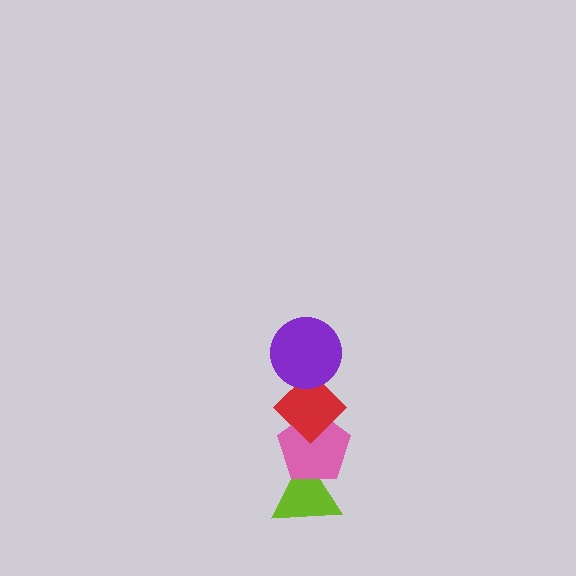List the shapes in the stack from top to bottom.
From top to bottom: the purple circle, the red diamond, the pink pentagon, the lime triangle.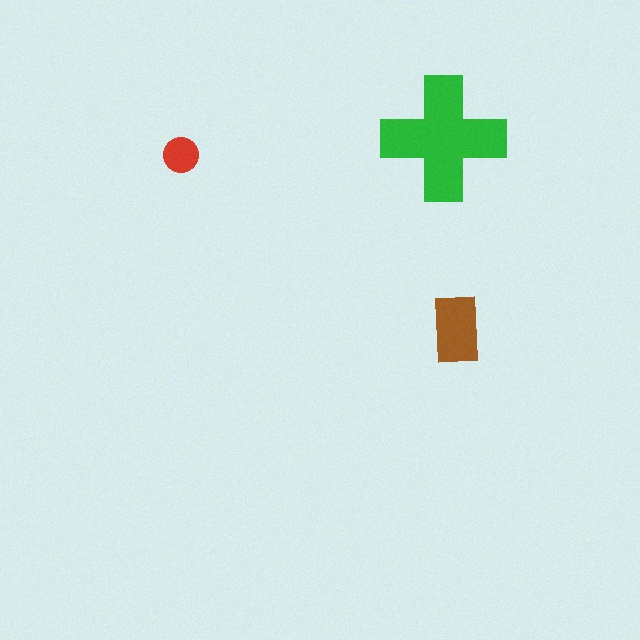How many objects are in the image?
There are 3 objects in the image.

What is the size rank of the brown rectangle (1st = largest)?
2nd.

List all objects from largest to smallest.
The green cross, the brown rectangle, the red circle.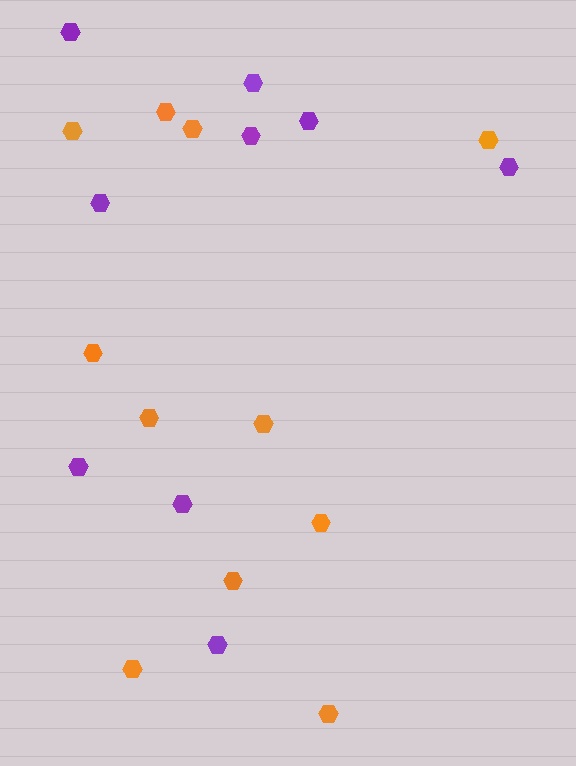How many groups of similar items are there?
There are 2 groups: one group of purple hexagons (9) and one group of orange hexagons (11).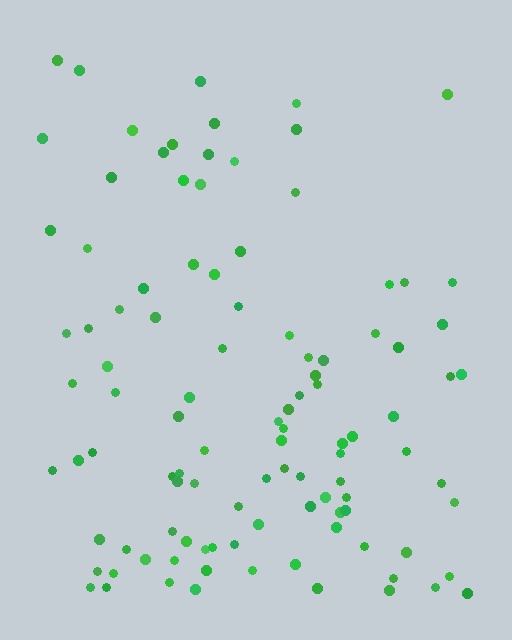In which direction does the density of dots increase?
From top to bottom, with the bottom side densest.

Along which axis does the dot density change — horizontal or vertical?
Vertical.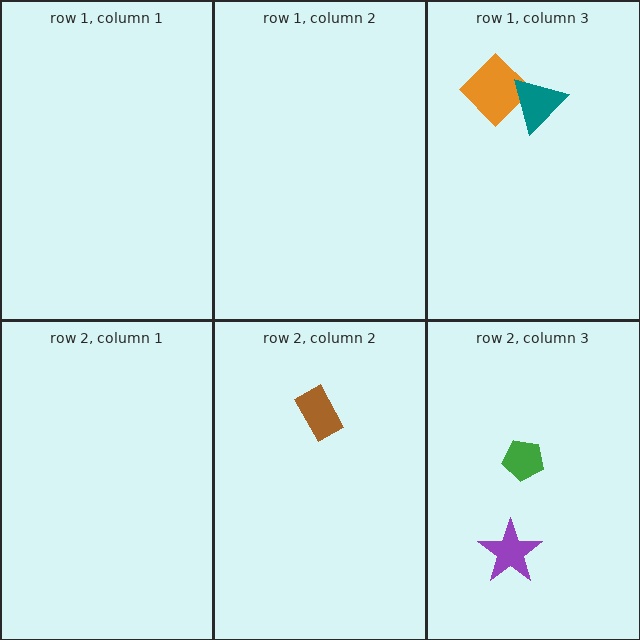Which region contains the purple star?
The row 2, column 3 region.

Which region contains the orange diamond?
The row 1, column 3 region.